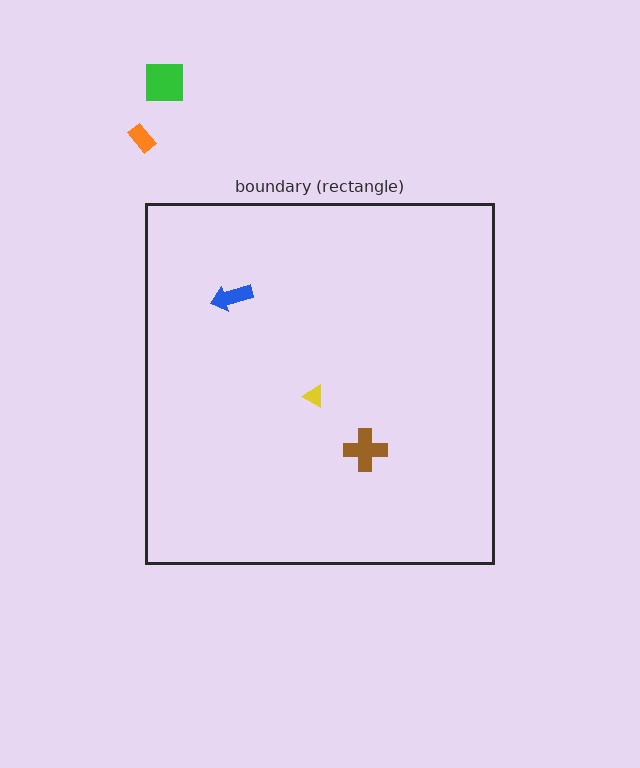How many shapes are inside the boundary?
3 inside, 2 outside.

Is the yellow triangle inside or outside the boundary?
Inside.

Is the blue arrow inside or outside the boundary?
Inside.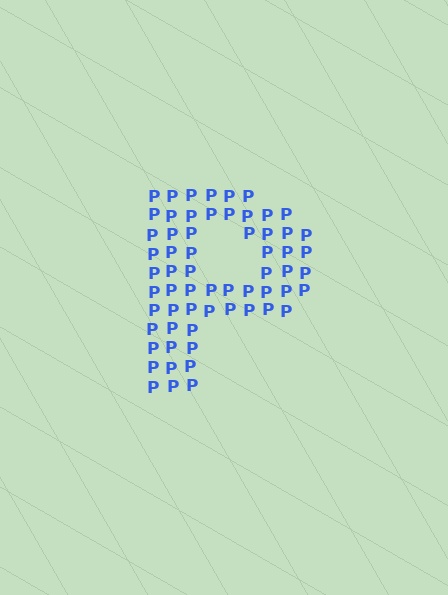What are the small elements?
The small elements are letter P's.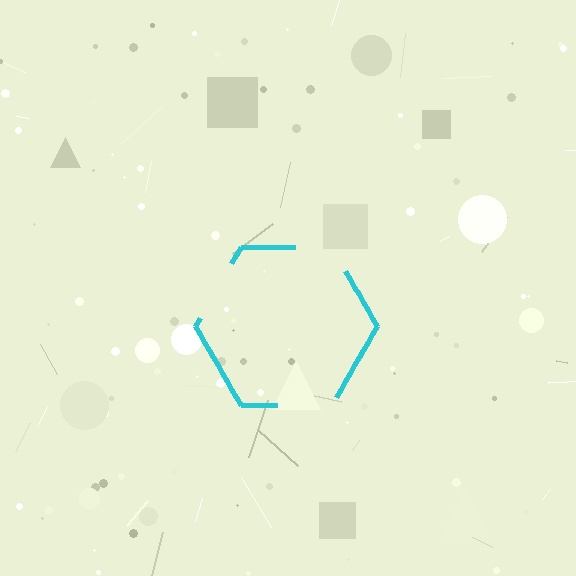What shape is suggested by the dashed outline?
The dashed outline suggests a hexagon.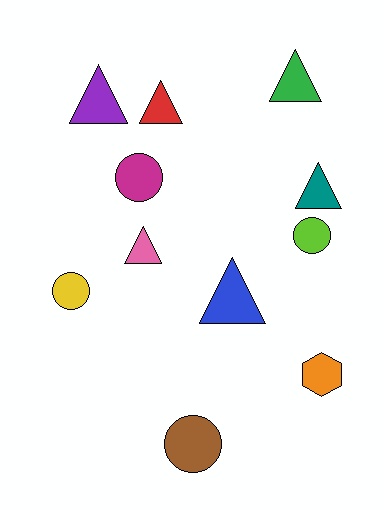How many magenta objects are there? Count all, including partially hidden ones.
There is 1 magenta object.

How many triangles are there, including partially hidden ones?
There are 6 triangles.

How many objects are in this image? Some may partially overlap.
There are 11 objects.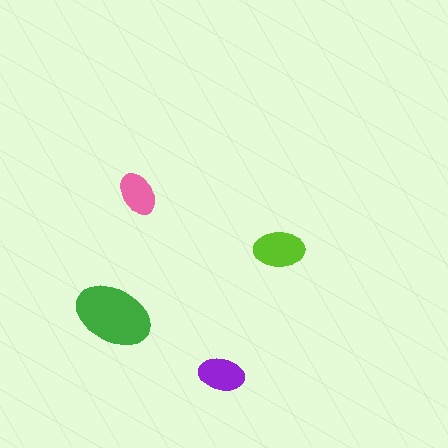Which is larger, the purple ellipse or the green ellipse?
The green one.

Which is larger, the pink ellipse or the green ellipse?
The green one.